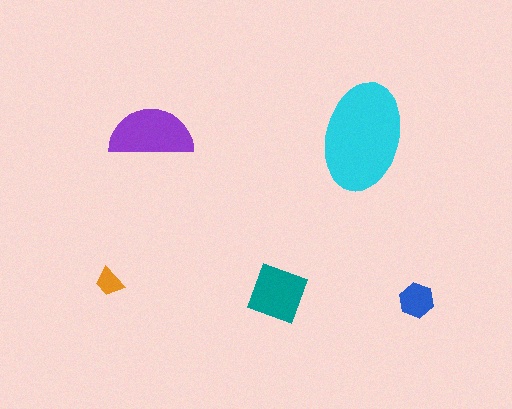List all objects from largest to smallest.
The cyan ellipse, the purple semicircle, the teal diamond, the blue hexagon, the orange trapezoid.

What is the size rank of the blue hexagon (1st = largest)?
4th.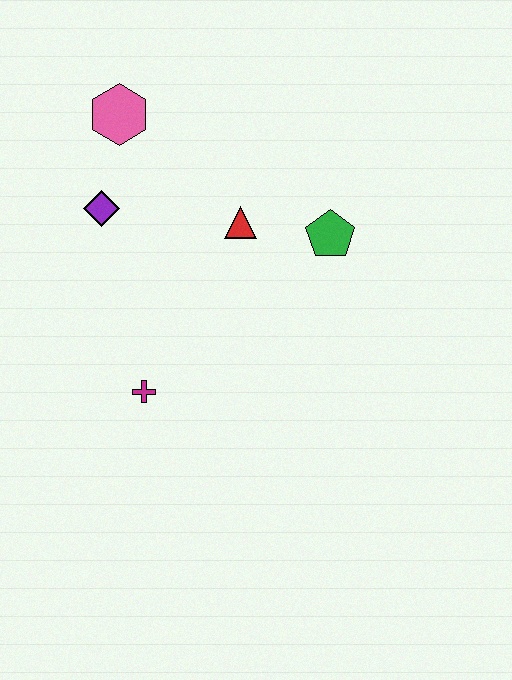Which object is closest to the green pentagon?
The red triangle is closest to the green pentagon.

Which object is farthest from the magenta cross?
The pink hexagon is farthest from the magenta cross.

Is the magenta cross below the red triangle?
Yes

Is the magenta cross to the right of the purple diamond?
Yes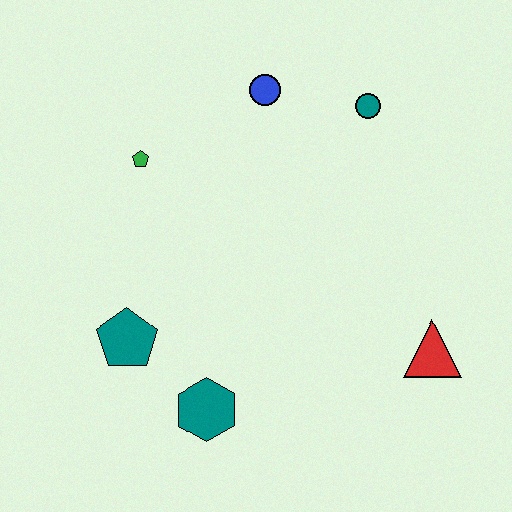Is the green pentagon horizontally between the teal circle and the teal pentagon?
Yes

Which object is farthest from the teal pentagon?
The teal circle is farthest from the teal pentagon.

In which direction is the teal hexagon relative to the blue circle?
The teal hexagon is below the blue circle.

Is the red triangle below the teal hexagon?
No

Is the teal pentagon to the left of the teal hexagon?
Yes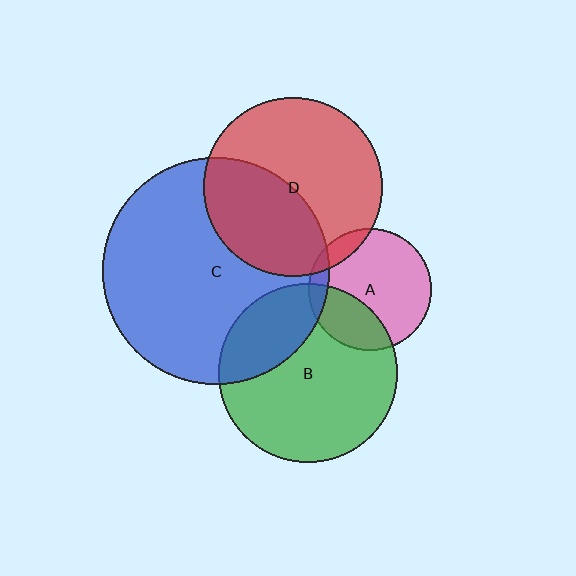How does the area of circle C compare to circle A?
Approximately 3.5 times.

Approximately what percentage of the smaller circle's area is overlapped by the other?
Approximately 25%.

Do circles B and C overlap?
Yes.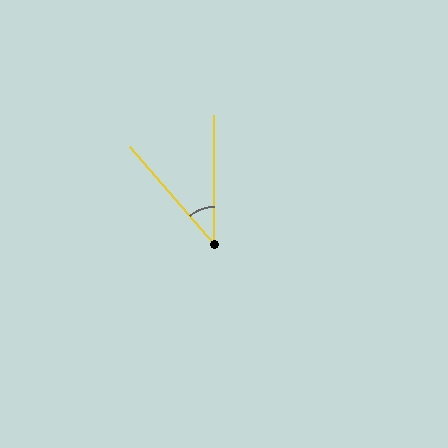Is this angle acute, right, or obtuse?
It is acute.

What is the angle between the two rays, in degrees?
Approximately 41 degrees.